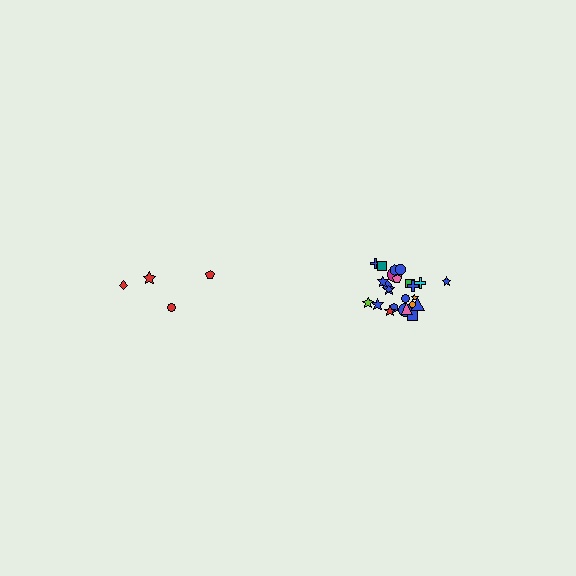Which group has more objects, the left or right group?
The right group.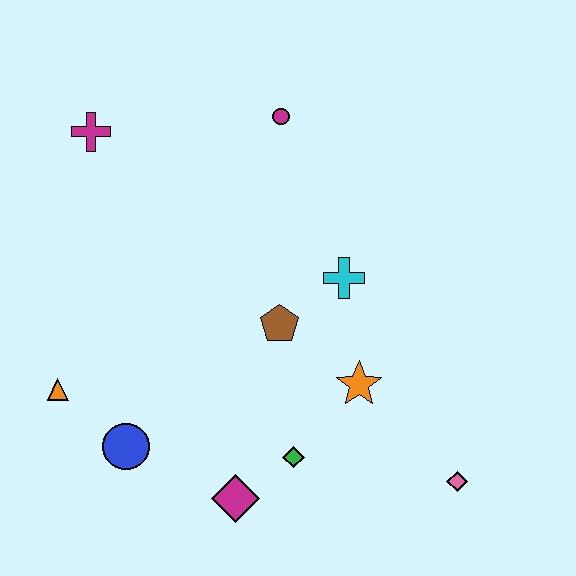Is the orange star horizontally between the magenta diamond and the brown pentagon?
No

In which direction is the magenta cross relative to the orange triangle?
The magenta cross is above the orange triangle.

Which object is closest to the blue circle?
The orange triangle is closest to the blue circle.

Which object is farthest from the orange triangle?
The pink diamond is farthest from the orange triangle.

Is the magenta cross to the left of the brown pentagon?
Yes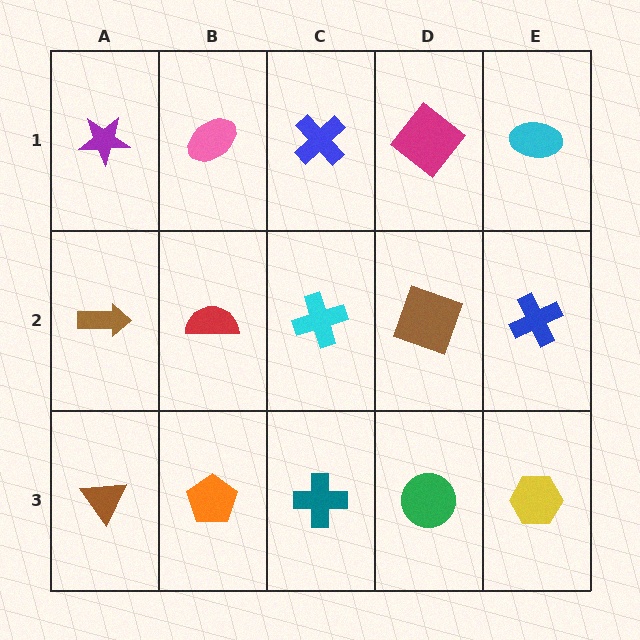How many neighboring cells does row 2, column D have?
4.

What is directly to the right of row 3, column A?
An orange pentagon.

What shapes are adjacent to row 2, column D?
A magenta diamond (row 1, column D), a green circle (row 3, column D), a cyan cross (row 2, column C), a blue cross (row 2, column E).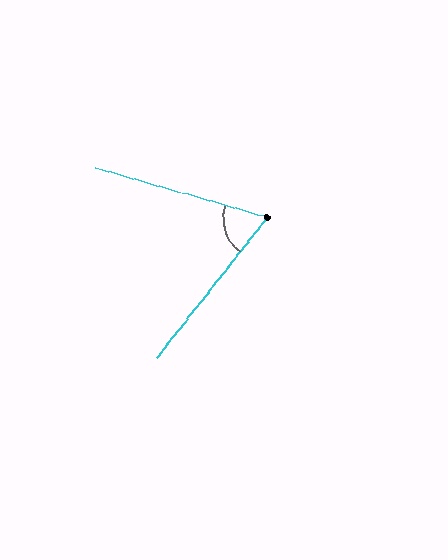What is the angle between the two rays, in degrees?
Approximately 68 degrees.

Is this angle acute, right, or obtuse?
It is acute.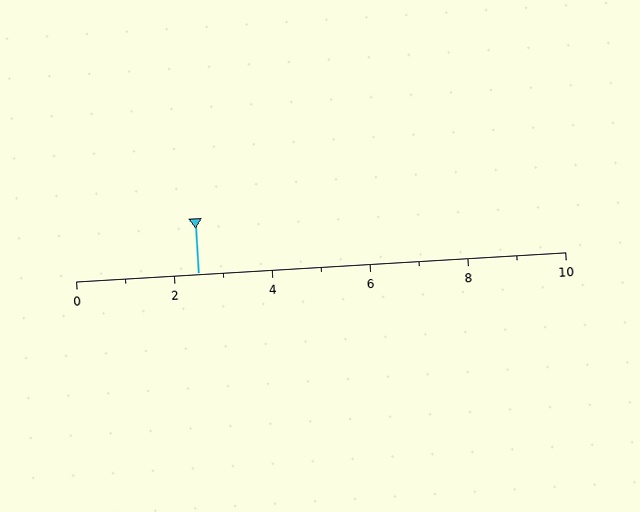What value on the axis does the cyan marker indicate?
The marker indicates approximately 2.5.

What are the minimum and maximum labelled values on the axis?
The axis runs from 0 to 10.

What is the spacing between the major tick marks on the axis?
The major ticks are spaced 2 apart.